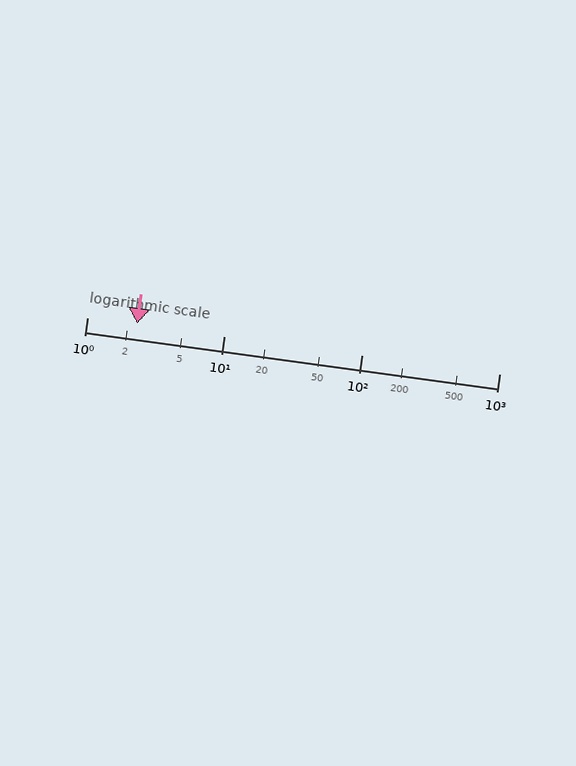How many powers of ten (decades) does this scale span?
The scale spans 3 decades, from 1 to 1000.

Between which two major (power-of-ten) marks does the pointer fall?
The pointer is between 1 and 10.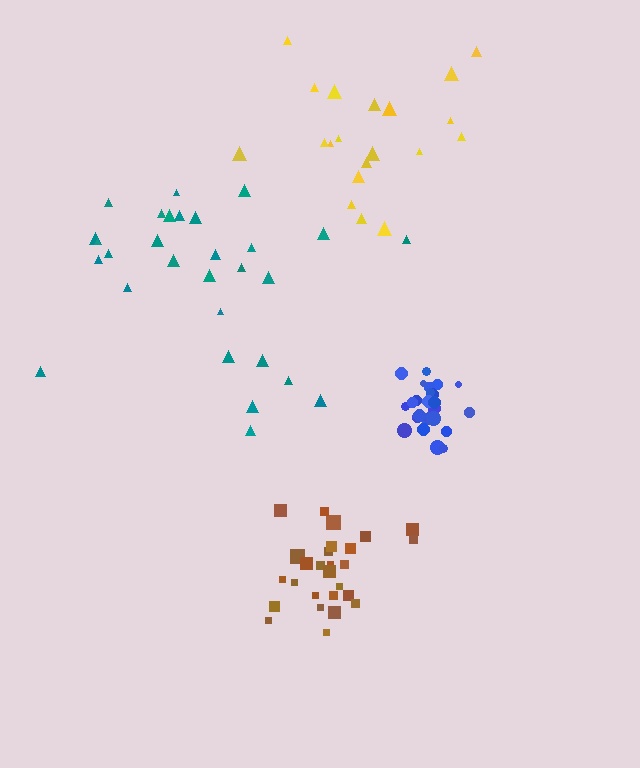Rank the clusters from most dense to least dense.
blue, brown, yellow, teal.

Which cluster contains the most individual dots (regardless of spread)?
Teal (29).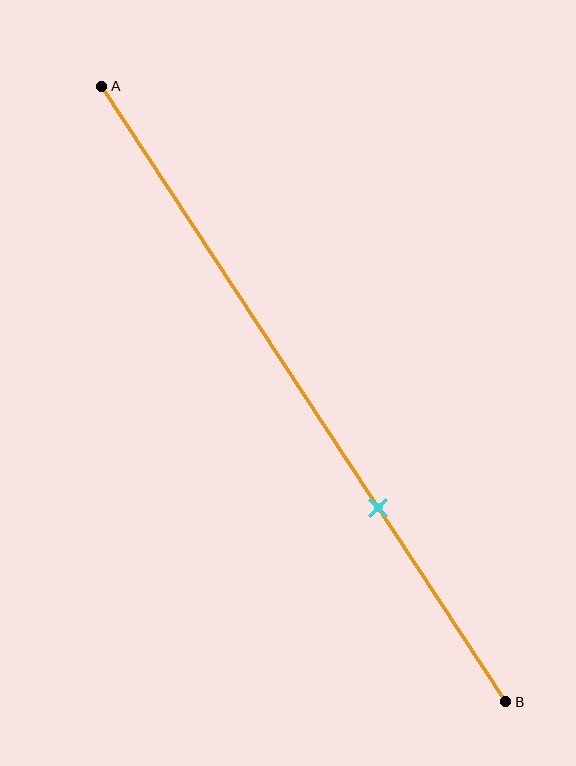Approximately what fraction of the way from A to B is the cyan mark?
The cyan mark is approximately 70% of the way from A to B.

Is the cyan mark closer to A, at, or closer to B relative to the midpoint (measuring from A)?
The cyan mark is closer to point B than the midpoint of segment AB.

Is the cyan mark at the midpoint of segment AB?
No, the mark is at about 70% from A, not at the 50% midpoint.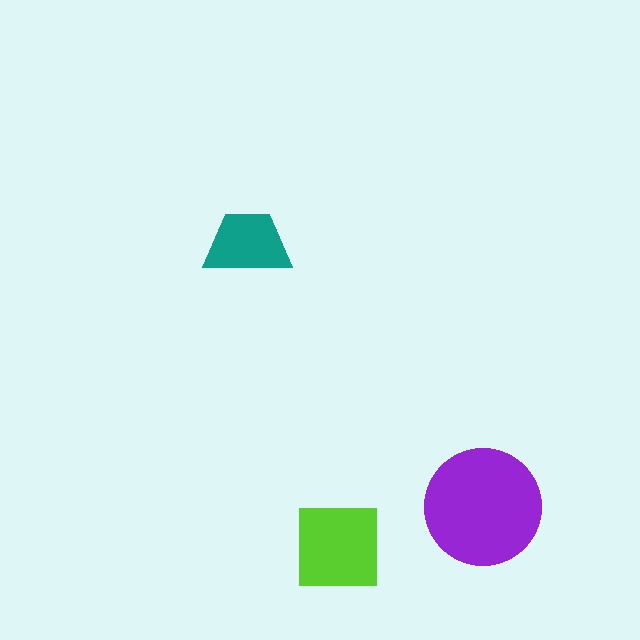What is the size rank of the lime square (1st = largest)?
2nd.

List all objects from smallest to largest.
The teal trapezoid, the lime square, the purple circle.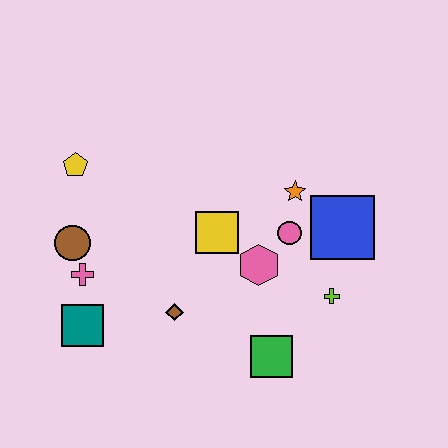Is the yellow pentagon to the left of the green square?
Yes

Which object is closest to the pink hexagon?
The pink circle is closest to the pink hexagon.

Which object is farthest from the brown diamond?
The blue square is farthest from the brown diamond.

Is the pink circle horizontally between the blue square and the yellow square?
Yes